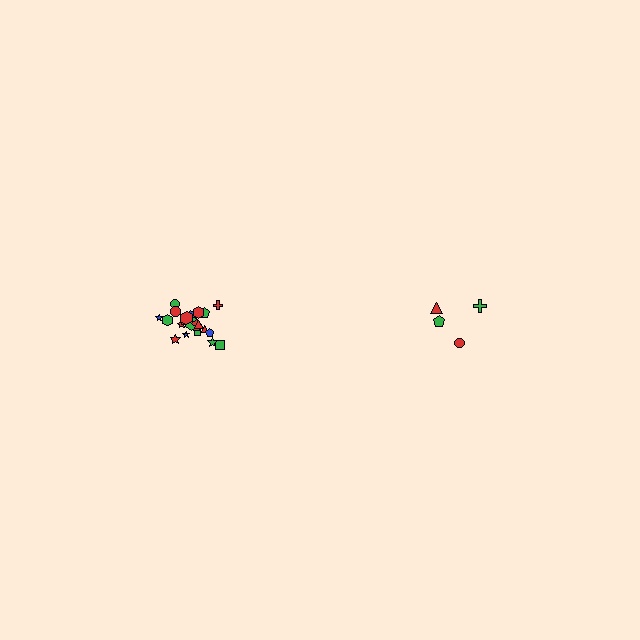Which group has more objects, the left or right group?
The left group.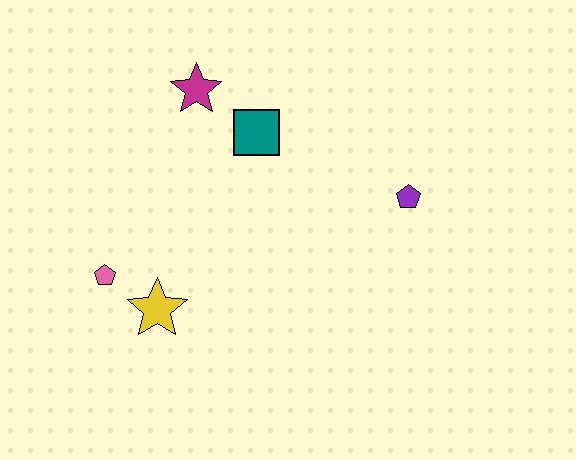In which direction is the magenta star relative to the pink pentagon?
The magenta star is above the pink pentagon.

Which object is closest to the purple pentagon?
The teal square is closest to the purple pentagon.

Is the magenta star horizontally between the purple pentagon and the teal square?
No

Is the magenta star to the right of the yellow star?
Yes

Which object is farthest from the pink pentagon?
The purple pentagon is farthest from the pink pentagon.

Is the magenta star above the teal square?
Yes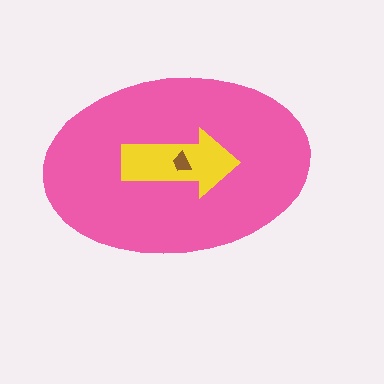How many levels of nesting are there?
3.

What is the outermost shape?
The pink ellipse.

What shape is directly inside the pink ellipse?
The yellow arrow.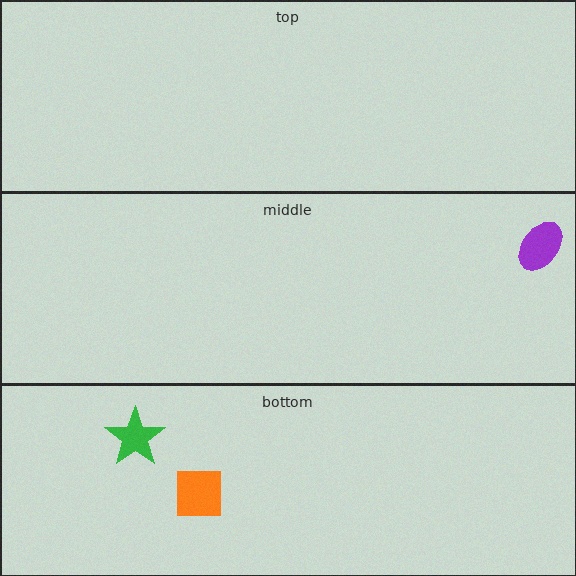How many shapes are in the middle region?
1.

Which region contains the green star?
The bottom region.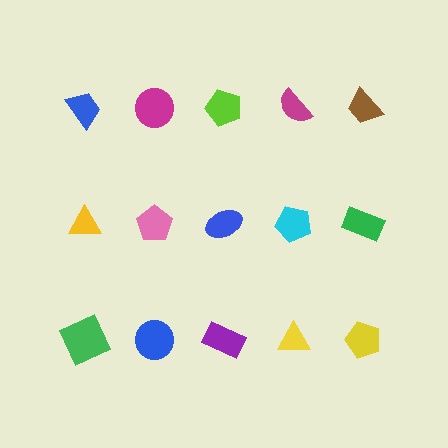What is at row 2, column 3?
A blue ellipse.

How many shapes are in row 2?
5 shapes.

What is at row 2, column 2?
A pink pentagon.